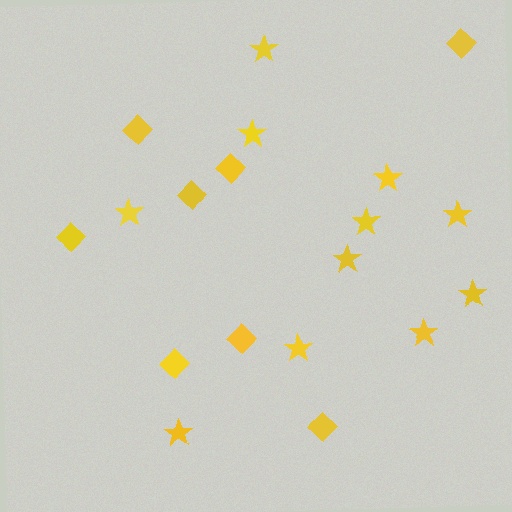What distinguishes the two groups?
There are 2 groups: one group of stars (11) and one group of diamonds (8).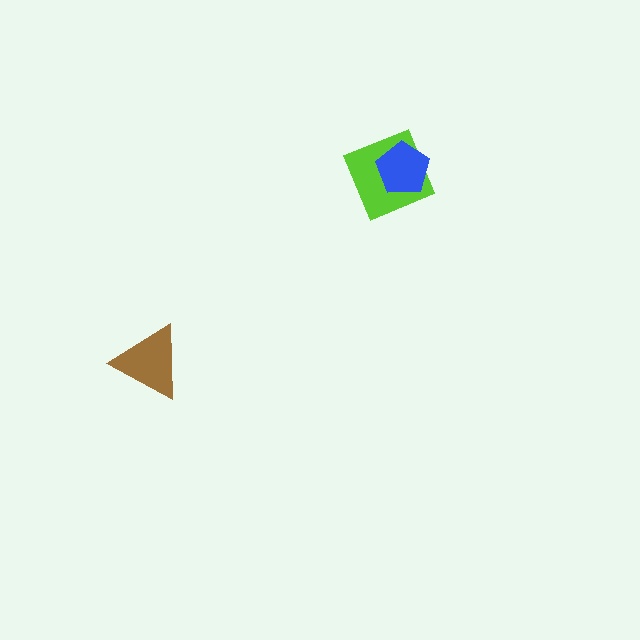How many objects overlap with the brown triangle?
0 objects overlap with the brown triangle.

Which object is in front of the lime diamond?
The blue pentagon is in front of the lime diamond.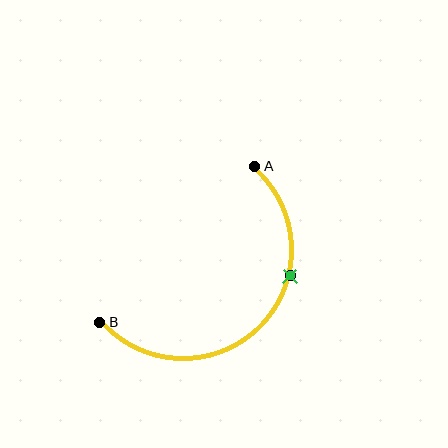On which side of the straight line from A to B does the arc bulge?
The arc bulges below and to the right of the straight line connecting A and B.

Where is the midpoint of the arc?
The arc midpoint is the point on the curve farthest from the straight line joining A and B. It sits below and to the right of that line.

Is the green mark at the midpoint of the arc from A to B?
No. The green mark lies on the arc but is closer to endpoint A. The arc midpoint would be at the point on the curve equidistant along the arc from both A and B.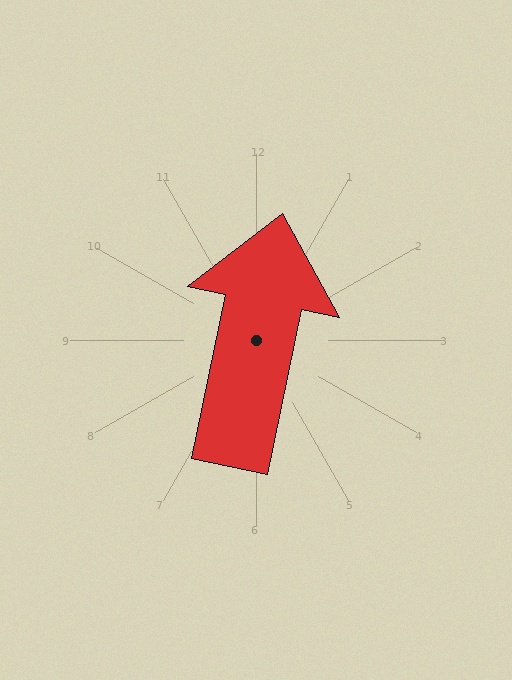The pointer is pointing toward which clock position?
Roughly 12 o'clock.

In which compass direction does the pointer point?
North.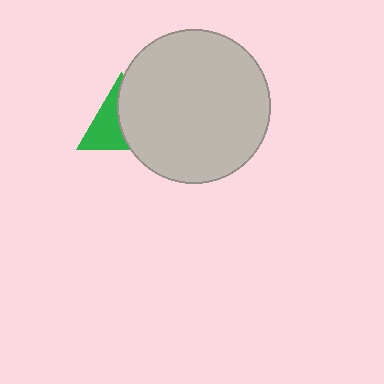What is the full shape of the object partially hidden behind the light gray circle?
The partially hidden object is a green triangle.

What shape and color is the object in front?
The object in front is a light gray circle.